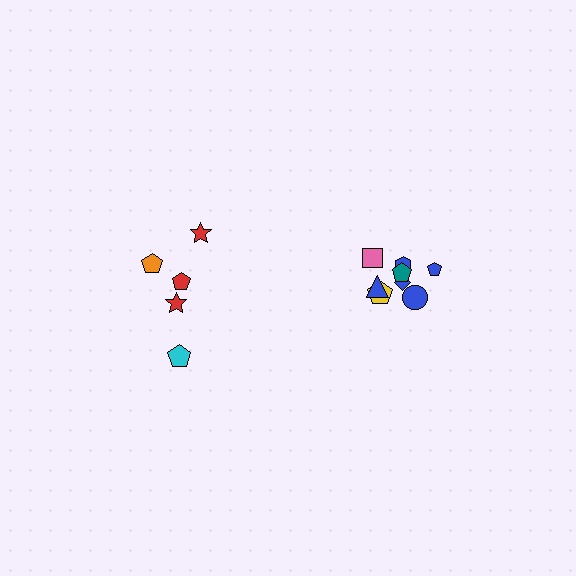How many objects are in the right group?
There are 8 objects.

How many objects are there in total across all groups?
There are 13 objects.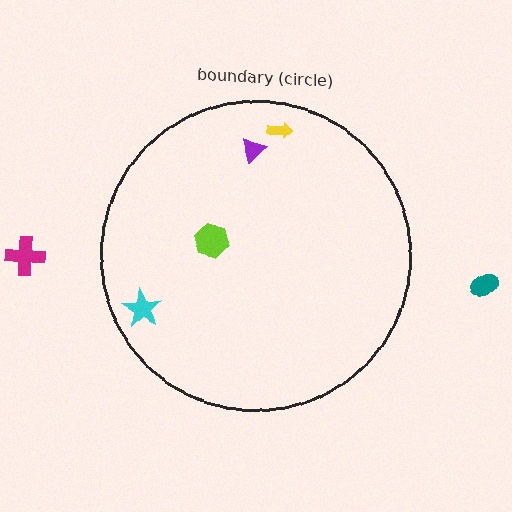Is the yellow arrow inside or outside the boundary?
Inside.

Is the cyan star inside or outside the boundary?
Inside.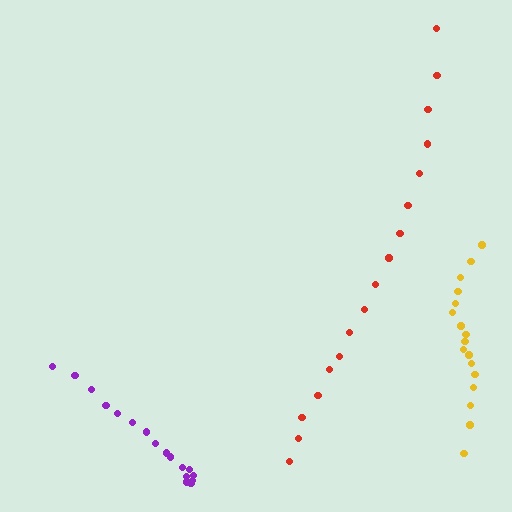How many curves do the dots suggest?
There are 3 distinct paths.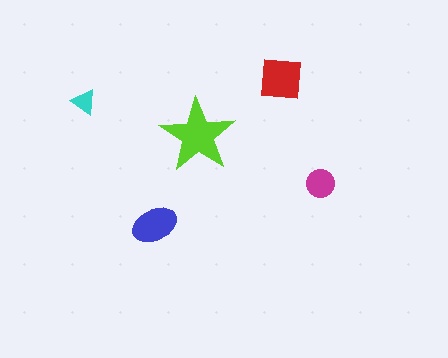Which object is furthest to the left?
The cyan triangle is leftmost.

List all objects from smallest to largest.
The cyan triangle, the magenta circle, the blue ellipse, the red square, the lime star.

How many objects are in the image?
There are 5 objects in the image.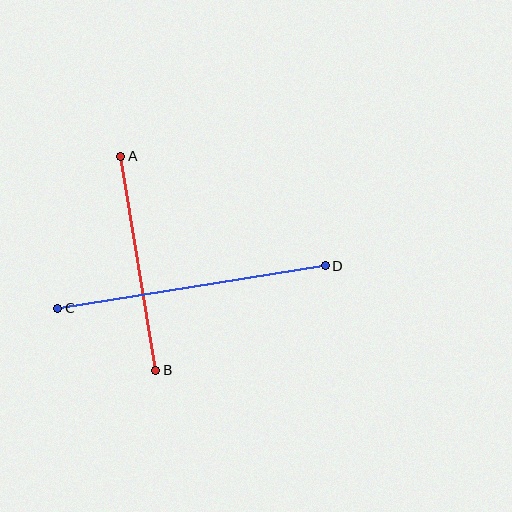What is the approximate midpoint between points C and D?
The midpoint is at approximately (191, 287) pixels.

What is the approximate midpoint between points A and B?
The midpoint is at approximately (138, 263) pixels.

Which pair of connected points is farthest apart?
Points C and D are farthest apart.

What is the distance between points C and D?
The distance is approximately 271 pixels.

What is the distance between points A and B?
The distance is approximately 217 pixels.